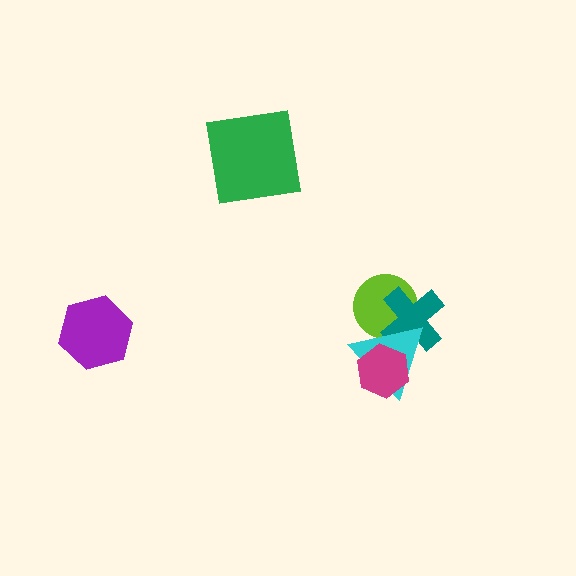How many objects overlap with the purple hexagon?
0 objects overlap with the purple hexagon.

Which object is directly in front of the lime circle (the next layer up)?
The teal cross is directly in front of the lime circle.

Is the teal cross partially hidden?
Yes, it is partially covered by another shape.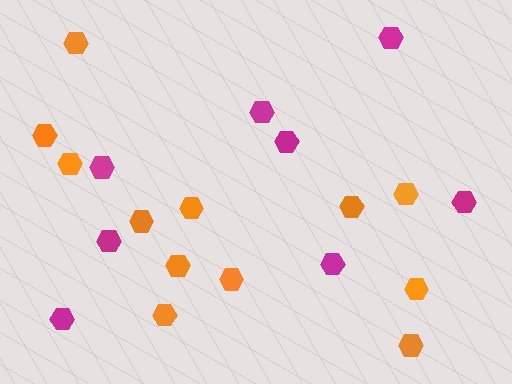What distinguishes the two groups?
There are 2 groups: one group of orange hexagons (12) and one group of magenta hexagons (8).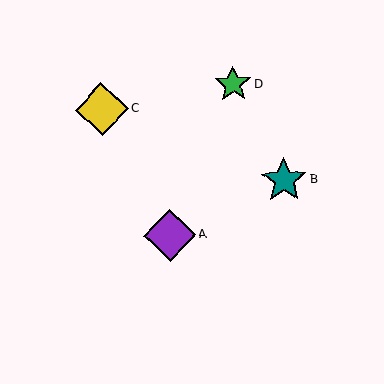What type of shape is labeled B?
Shape B is a teal star.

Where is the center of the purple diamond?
The center of the purple diamond is at (170, 235).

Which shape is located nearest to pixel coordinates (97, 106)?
The yellow diamond (labeled C) at (102, 109) is nearest to that location.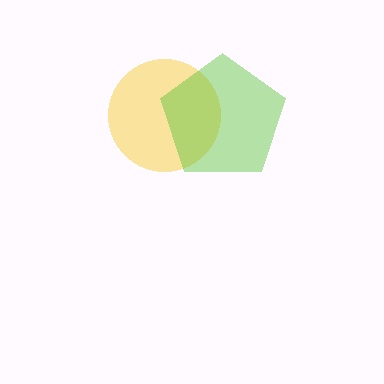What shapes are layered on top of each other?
The layered shapes are: a yellow circle, a lime pentagon.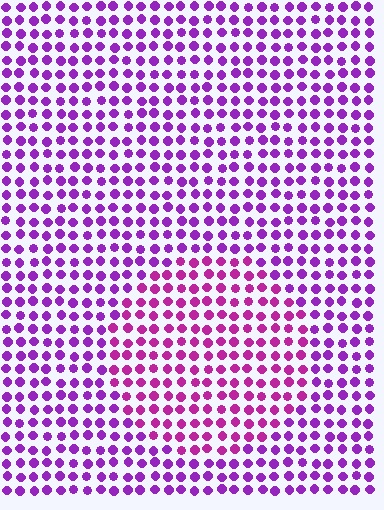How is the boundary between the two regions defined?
The boundary is defined purely by a slight shift in hue (about 28 degrees). Spacing, size, and orientation are identical on both sides.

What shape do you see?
I see a circle.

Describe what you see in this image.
The image is filled with small purple elements in a uniform arrangement. A circle-shaped region is visible where the elements are tinted to a slightly different hue, forming a subtle color boundary.